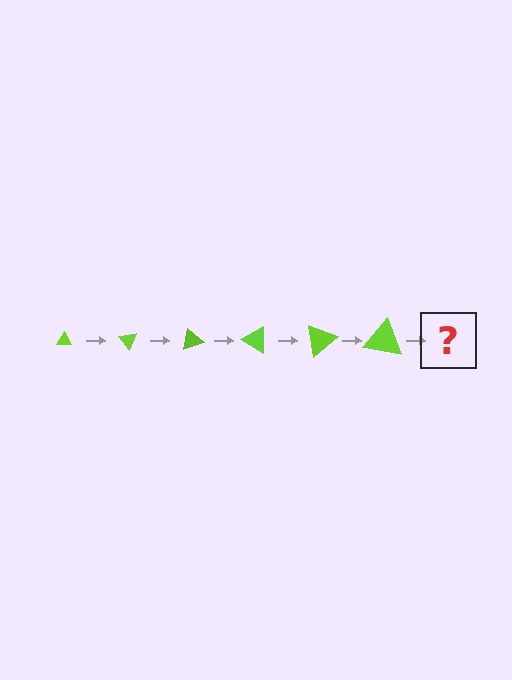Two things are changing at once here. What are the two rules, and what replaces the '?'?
The two rules are that the triangle grows larger each step and it rotates 50 degrees each step. The '?' should be a triangle, larger than the previous one and rotated 300 degrees from the start.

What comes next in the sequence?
The next element should be a triangle, larger than the previous one and rotated 300 degrees from the start.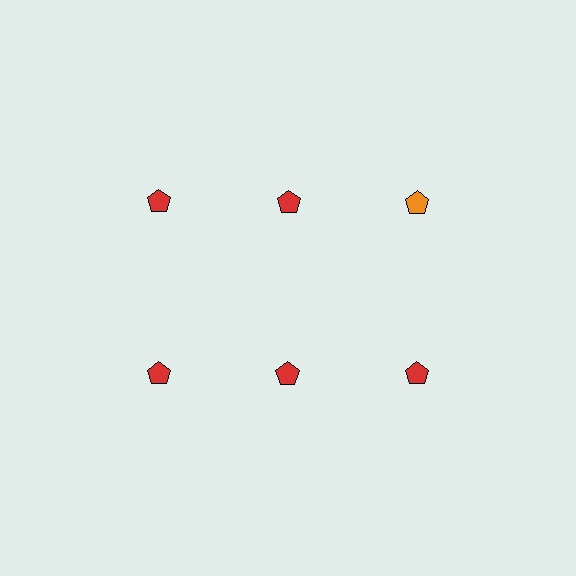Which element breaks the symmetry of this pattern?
The orange pentagon in the top row, center column breaks the symmetry. All other shapes are red pentagons.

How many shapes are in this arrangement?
There are 6 shapes arranged in a grid pattern.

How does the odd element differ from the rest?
It has a different color: orange instead of red.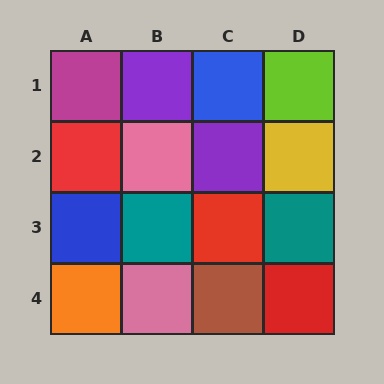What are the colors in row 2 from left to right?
Red, pink, purple, yellow.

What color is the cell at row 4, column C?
Brown.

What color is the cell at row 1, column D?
Lime.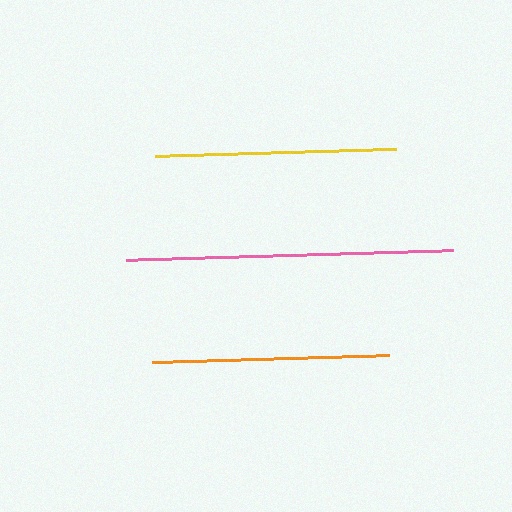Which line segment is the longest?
The pink line is the longest at approximately 326 pixels.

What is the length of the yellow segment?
The yellow segment is approximately 241 pixels long.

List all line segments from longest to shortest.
From longest to shortest: pink, yellow, orange.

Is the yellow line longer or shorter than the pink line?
The pink line is longer than the yellow line.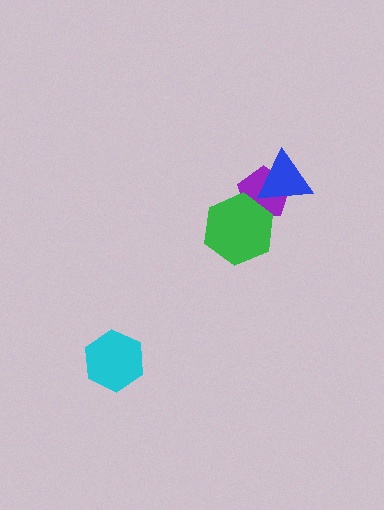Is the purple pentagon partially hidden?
Yes, it is partially covered by another shape.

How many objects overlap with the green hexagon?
1 object overlaps with the green hexagon.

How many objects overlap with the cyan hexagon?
0 objects overlap with the cyan hexagon.